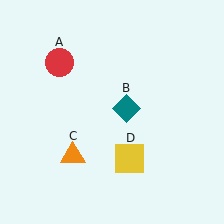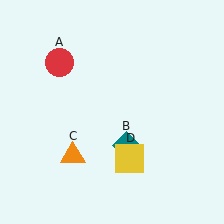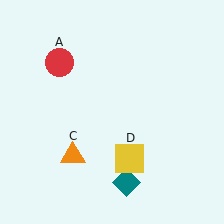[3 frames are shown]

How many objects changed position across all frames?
1 object changed position: teal diamond (object B).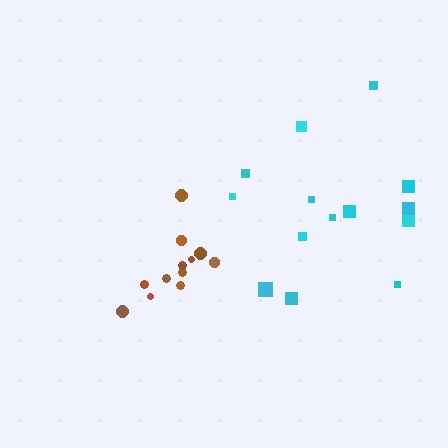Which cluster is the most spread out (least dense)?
Cyan.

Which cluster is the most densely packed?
Brown.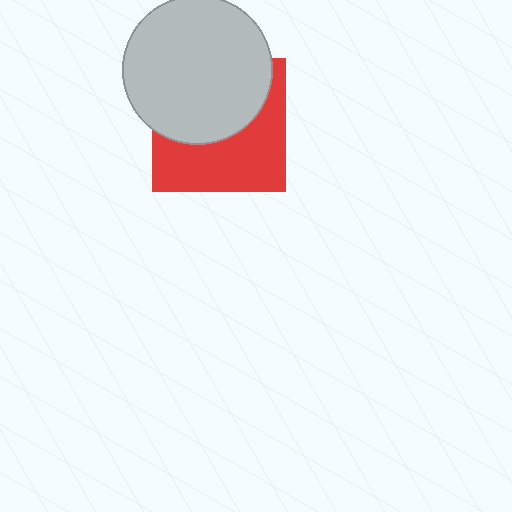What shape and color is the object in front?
The object in front is a light gray circle.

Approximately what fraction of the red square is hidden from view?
Roughly 51% of the red square is hidden behind the light gray circle.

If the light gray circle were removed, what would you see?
You would see the complete red square.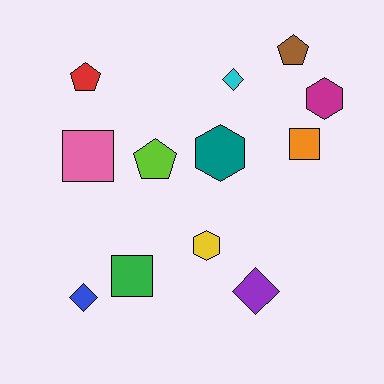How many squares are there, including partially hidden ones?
There are 3 squares.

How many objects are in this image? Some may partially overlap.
There are 12 objects.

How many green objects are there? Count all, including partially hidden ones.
There is 1 green object.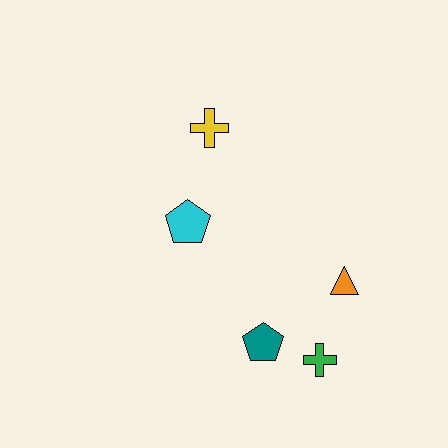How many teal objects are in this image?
There is 1 teal object.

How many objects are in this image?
There are 5 objects.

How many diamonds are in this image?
There are no diamonds.